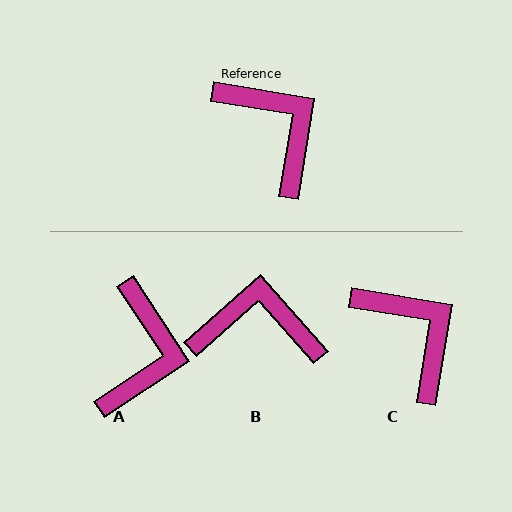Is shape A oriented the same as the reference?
No, it is off by about 47 degrees.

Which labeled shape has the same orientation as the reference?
C.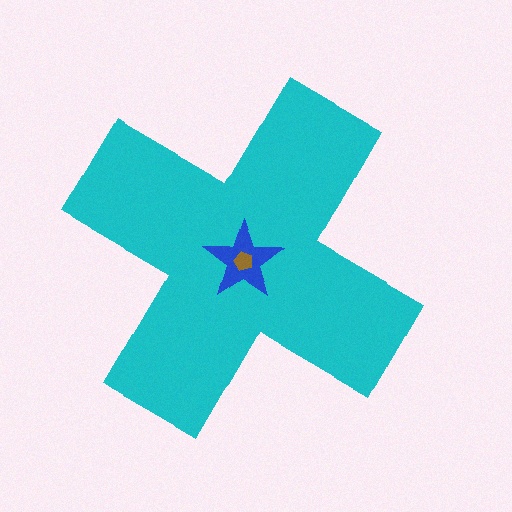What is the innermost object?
The brown pentagon.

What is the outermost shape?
The cyan cross.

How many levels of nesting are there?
3.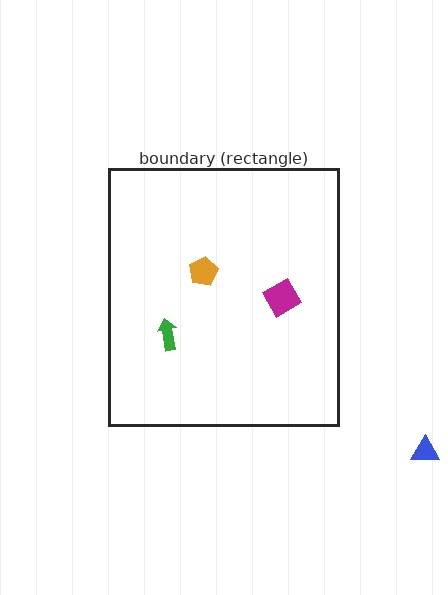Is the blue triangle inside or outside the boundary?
Outside.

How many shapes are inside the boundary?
3 inside, 1 outside.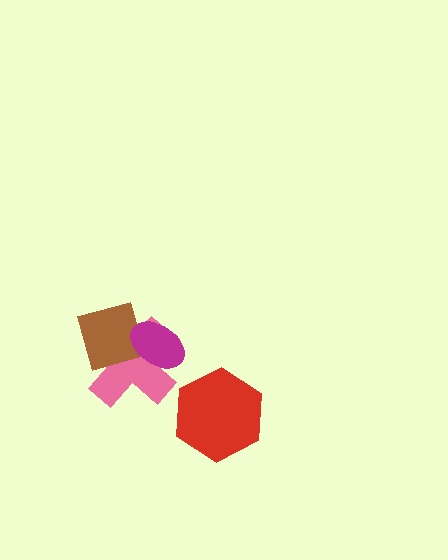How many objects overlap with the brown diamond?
2 objects overlap with the brown diamond.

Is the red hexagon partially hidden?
No, no other shape covers it.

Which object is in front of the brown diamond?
The magenta ellipse is in front of the brown diamond.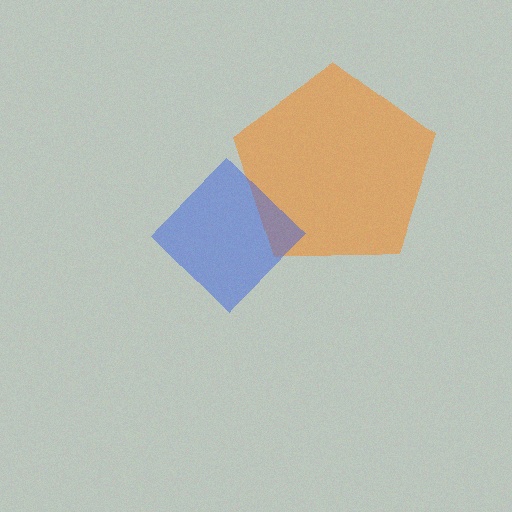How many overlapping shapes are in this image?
There are 2 overlapping shapes in the image.